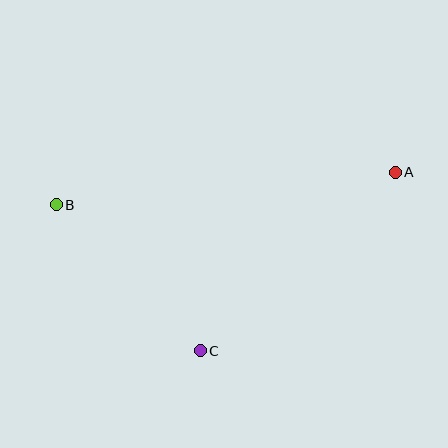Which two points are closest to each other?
Points B and C are closest to each other.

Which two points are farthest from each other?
Points A and B are farthest from each other.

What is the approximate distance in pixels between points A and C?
The distance between A and C is approximately 265 pixels.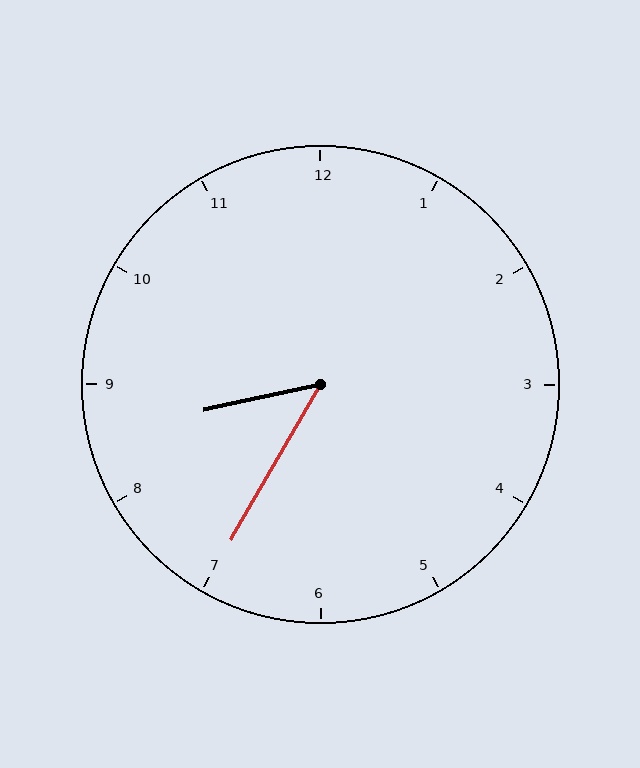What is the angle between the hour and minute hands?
Approximately 48 degrees.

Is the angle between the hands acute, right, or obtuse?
It is acute.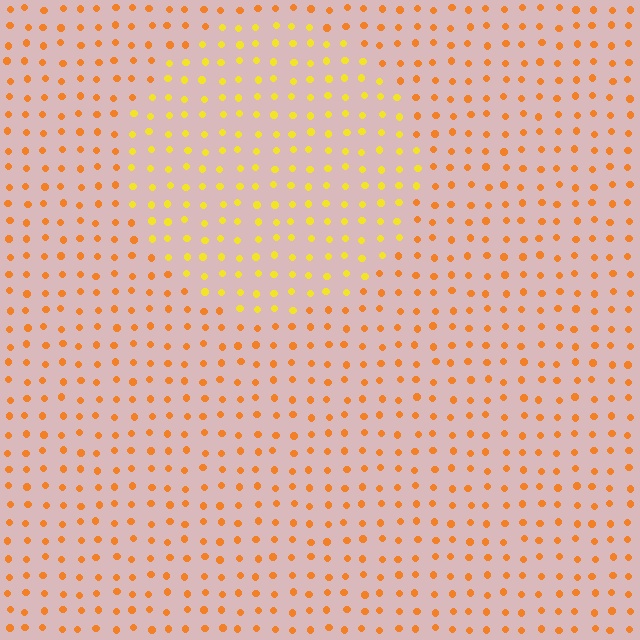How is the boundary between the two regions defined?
The boundary is defined purely by a slight shift in hue (about 30 degrees). Spacing, size, and orientation are identical on both sides.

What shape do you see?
I see a circle.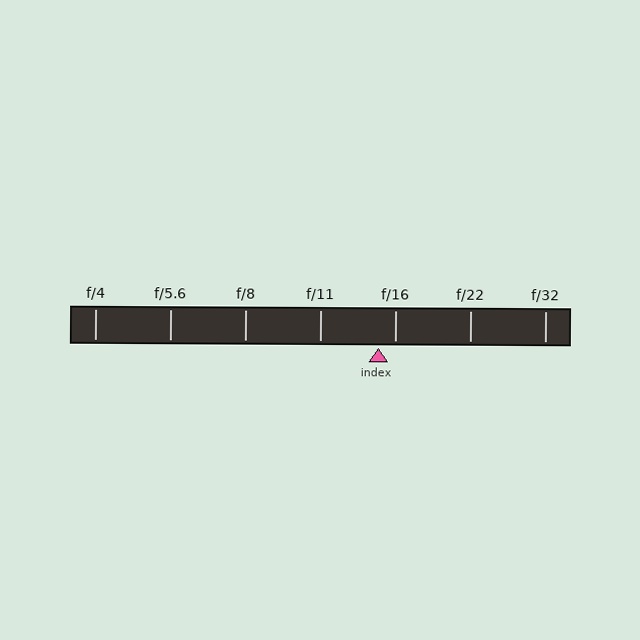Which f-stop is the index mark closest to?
The index mark is closest to f/16.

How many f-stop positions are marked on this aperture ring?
There are 7 f-stop positions marked.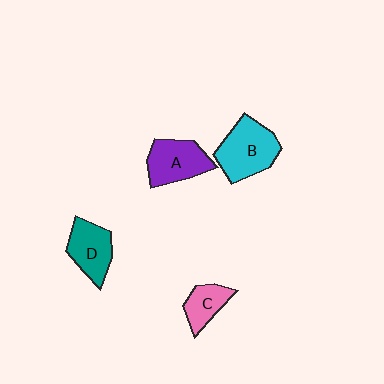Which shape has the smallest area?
Shape C (pink).